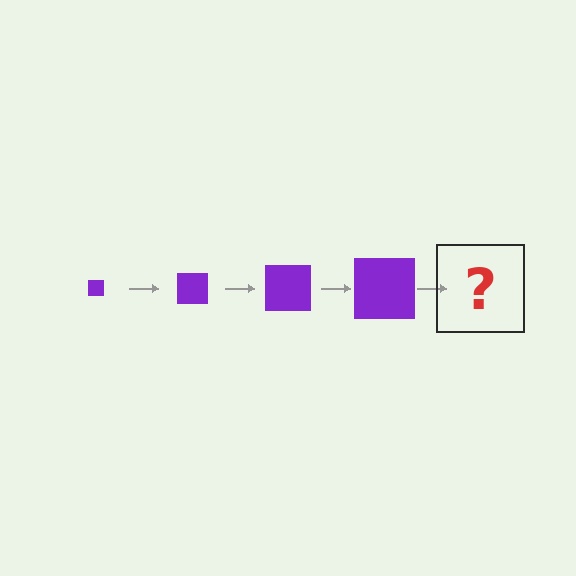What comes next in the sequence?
The next element should be a purple square, larger than the previous one.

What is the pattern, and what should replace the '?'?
The pattern is that the square gets progressively larger each step. The '?' should be a purple square, larger than the previous one.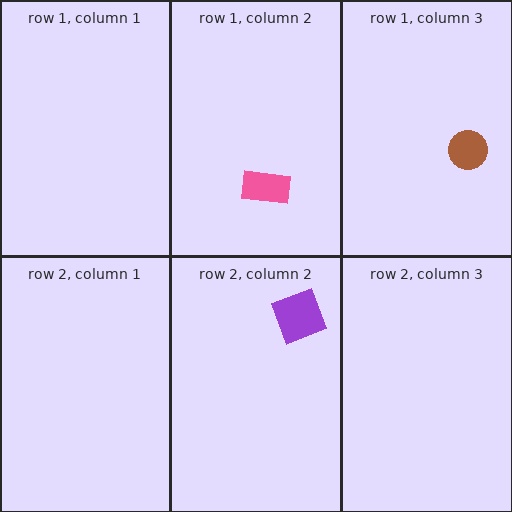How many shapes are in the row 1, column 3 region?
1.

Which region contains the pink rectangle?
The row 1, column 2 region.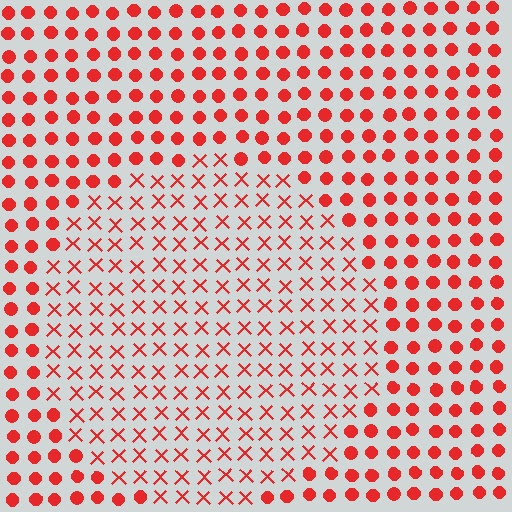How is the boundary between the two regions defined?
The boundary is defined by a change in element shape: X marks inside vs. circles outside. All elements share the same color and spacing.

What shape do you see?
I see a circle.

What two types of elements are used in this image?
The image uses X marks inside the circle region and circles outside it.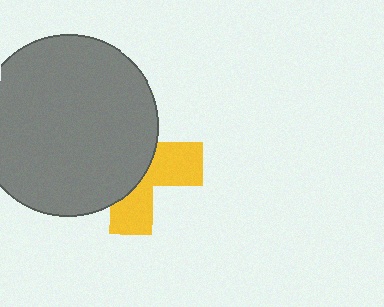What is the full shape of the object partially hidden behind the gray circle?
The partially hidden object is a yellow cross.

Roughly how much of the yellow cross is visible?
A small part of it is visible (roughly 39%).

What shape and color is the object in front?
The object in front is a gray circle.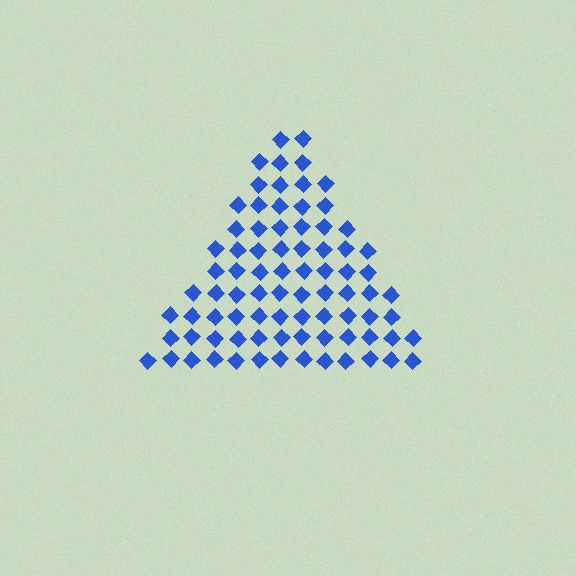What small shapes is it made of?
It is made of small diamonds.